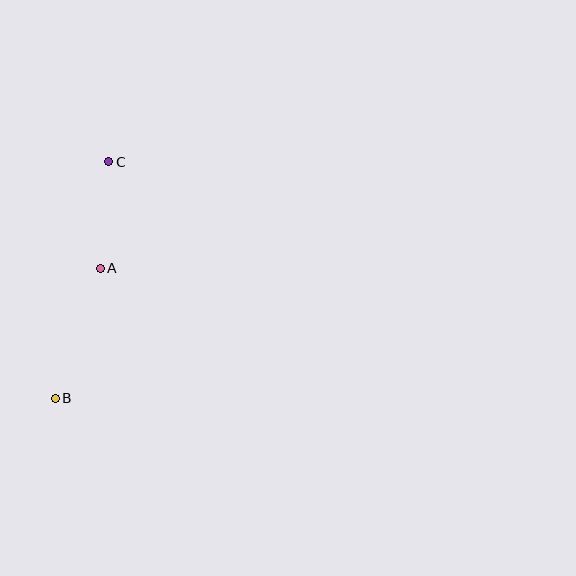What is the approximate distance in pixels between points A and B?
The distance between A and B is approximately 137 pixels.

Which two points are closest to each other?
Points A and C are closest to each other.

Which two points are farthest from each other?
Points B and C are farthest from each other.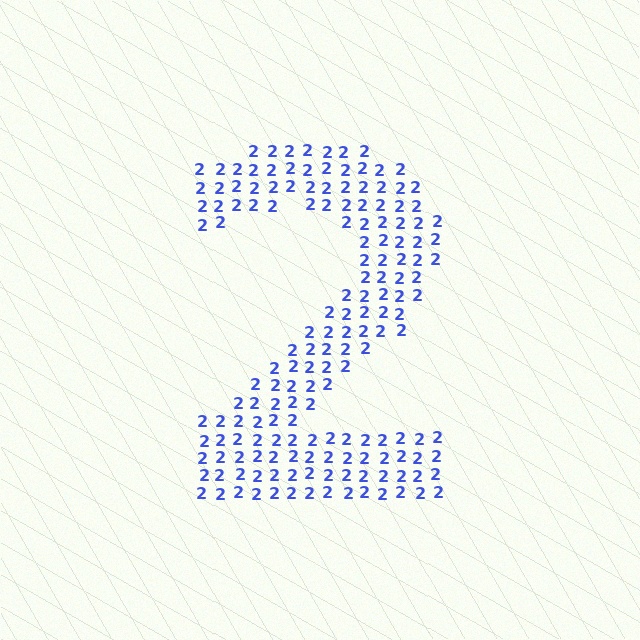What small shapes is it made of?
It is made of small digit 2's.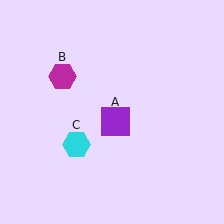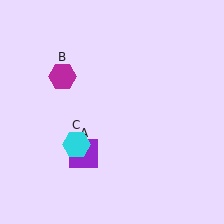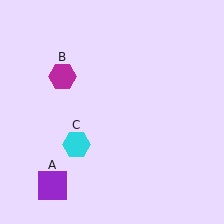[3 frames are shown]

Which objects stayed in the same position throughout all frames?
Magenta hexagon (object B) and cyan hexagon (object C) remained stationary.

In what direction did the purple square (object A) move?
The purple square (object A) moved down and to the left.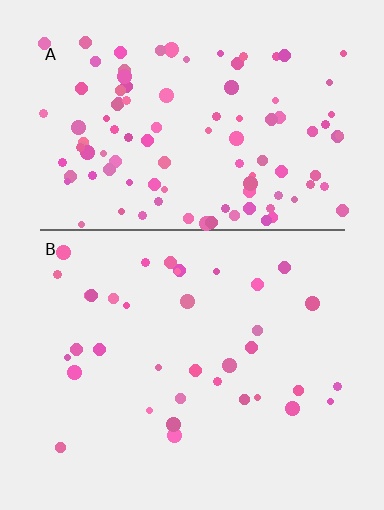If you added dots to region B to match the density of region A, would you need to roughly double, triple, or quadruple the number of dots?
Approximately triple.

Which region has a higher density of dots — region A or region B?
A (the top).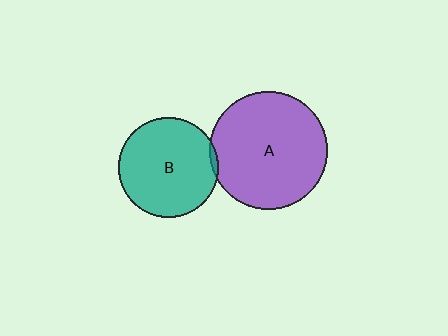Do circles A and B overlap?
Yes.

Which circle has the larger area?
Circle A (purple).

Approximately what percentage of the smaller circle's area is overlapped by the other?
Approximately 5%.